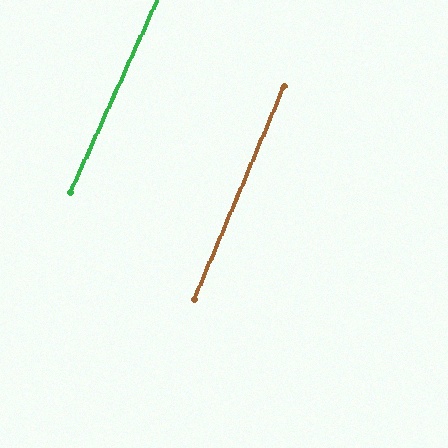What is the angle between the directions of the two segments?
Approximately 1 degree.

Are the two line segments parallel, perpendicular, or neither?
Parallel — their directions differ by only 1.4°.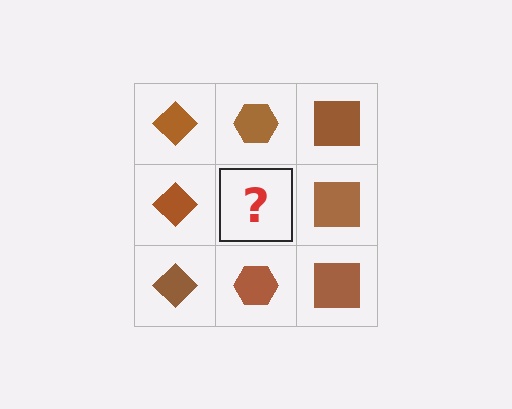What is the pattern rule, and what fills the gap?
The rule is that each column has a consistent shape. The gap should be filled with a brown hexagon.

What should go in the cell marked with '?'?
The missing cell should contain a brown hexagon.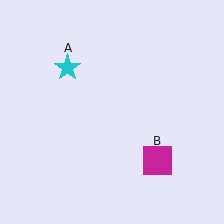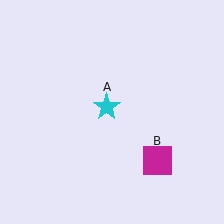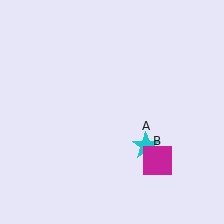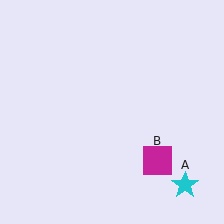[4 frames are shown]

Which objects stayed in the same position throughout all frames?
Magenta square (object B) remained stationary.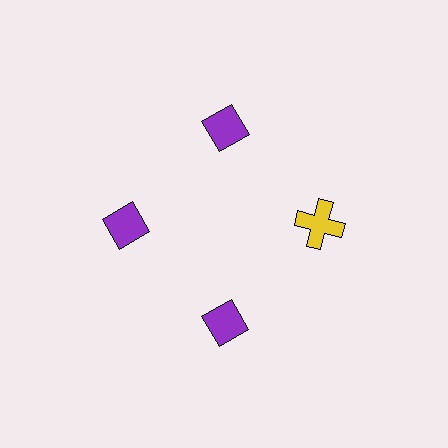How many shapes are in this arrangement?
There are 4 shapes arranged in a ring pattern.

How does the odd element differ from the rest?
It differs in both color (yellow instead of purple) and shape (cross instead of diamond).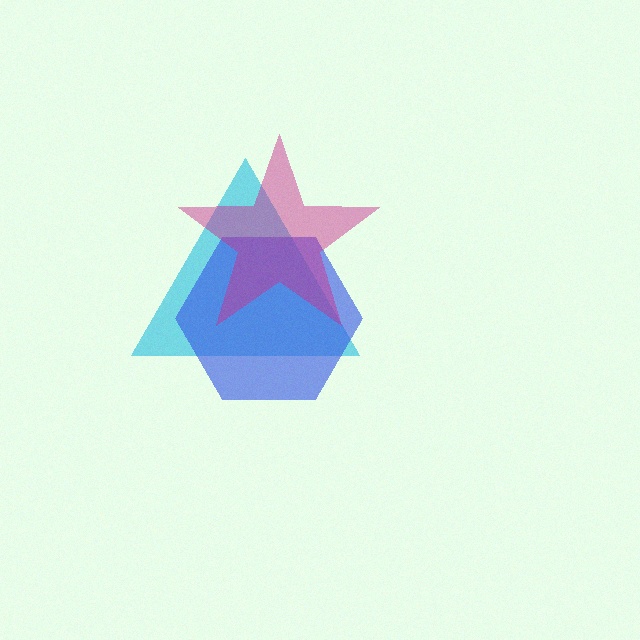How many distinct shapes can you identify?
There are 3 distinct shapes: a cyan triangle, a blue hexagon, a magenta star.